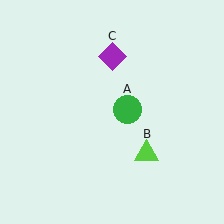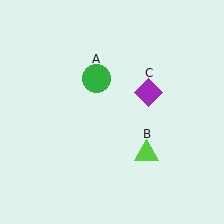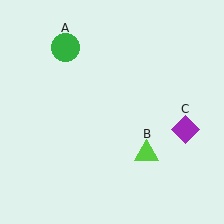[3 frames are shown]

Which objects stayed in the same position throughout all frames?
Lime triangle (object B) remained stationary.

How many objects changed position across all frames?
2 objects changed position: green circle (object A), purple diamond (object C).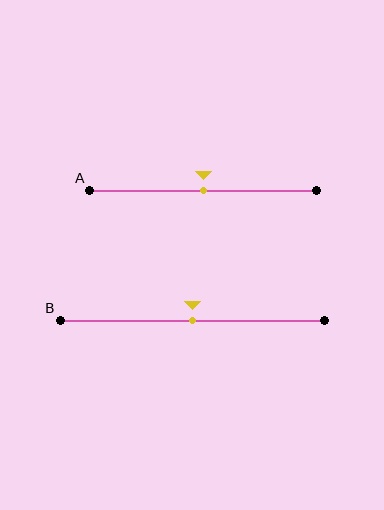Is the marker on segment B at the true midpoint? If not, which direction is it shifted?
Yes, the marker on segment B is at the true midpoint.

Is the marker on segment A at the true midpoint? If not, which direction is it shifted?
Yes, the marker on segment A is at the true midpoint.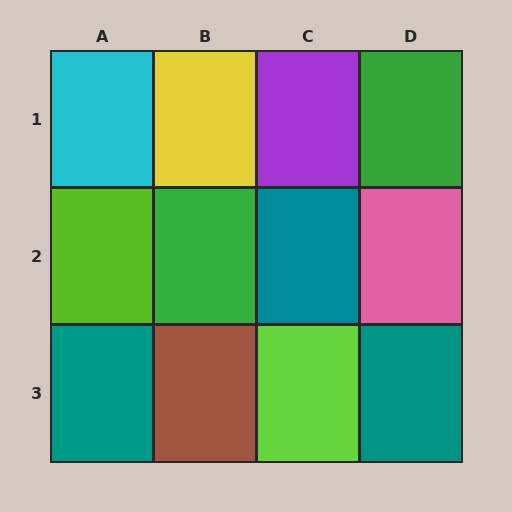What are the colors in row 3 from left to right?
Teal, brown, lime, teal.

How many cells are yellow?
1 cell is yellow.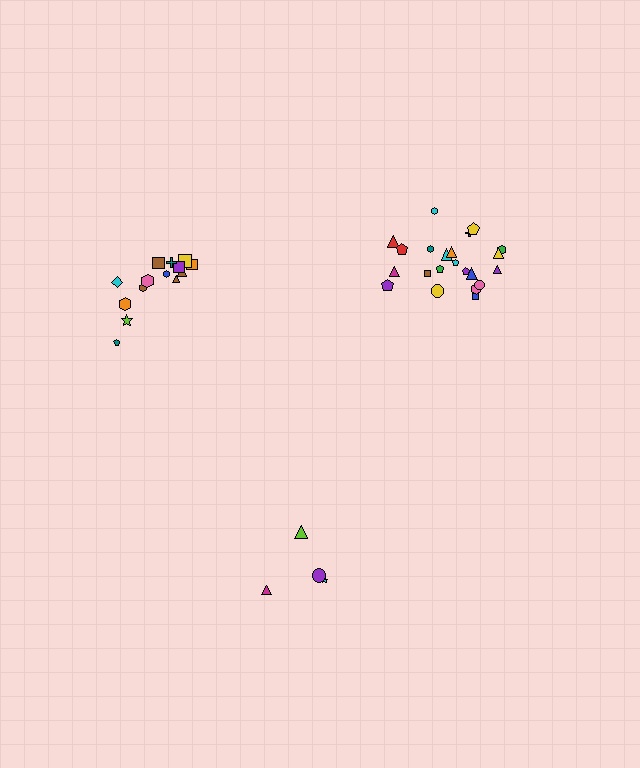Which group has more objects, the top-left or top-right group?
The top-right group.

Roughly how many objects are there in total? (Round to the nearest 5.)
Roughly 40 objects in total.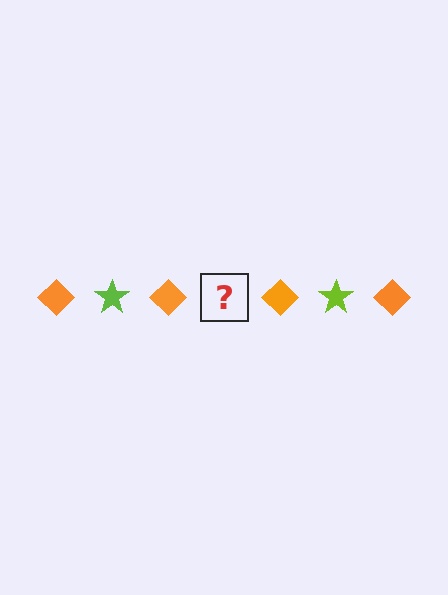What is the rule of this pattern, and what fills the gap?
The rule is that the pattern alternates between orange diamond and lime star. The gap should be filled with a lime star.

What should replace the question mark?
The question mark should be replaced with a lime star.